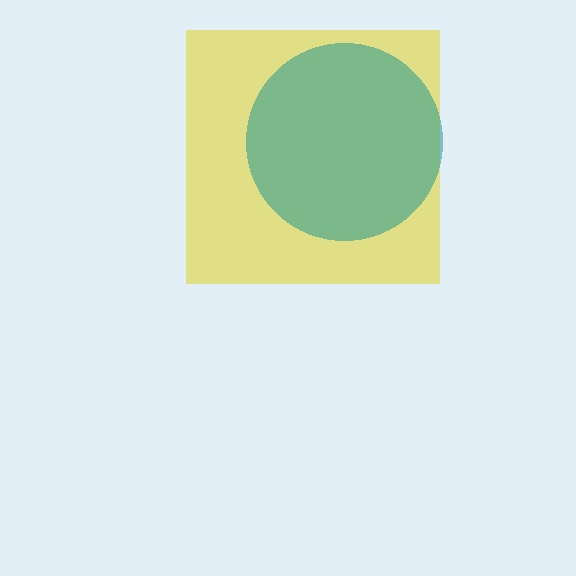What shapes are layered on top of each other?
The layered shapes are: a yellow square, a teal circle.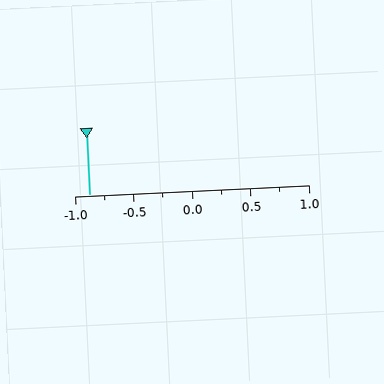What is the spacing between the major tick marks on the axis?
The major ticks are spaced 0.5 apart.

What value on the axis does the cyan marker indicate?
The marker indicates approximately -0.88.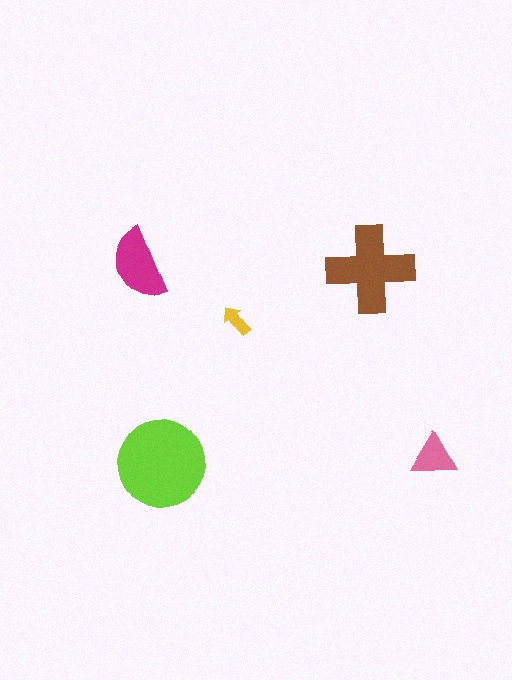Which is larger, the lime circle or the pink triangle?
The lime circle.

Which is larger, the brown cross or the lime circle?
The lime circle.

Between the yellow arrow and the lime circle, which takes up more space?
The lime circle.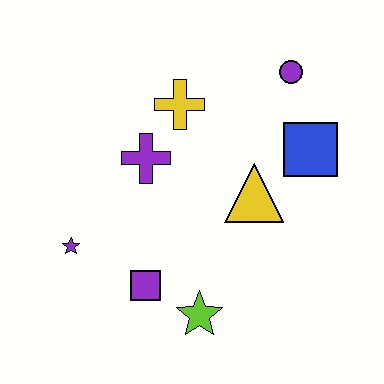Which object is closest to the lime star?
The purple square is closest to the lime star.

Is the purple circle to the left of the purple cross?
No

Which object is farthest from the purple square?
The purple circle is farthest from the purple square.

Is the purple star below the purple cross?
Yes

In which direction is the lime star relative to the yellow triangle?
The lime star is below the yellow triangle.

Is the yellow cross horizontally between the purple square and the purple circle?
Yes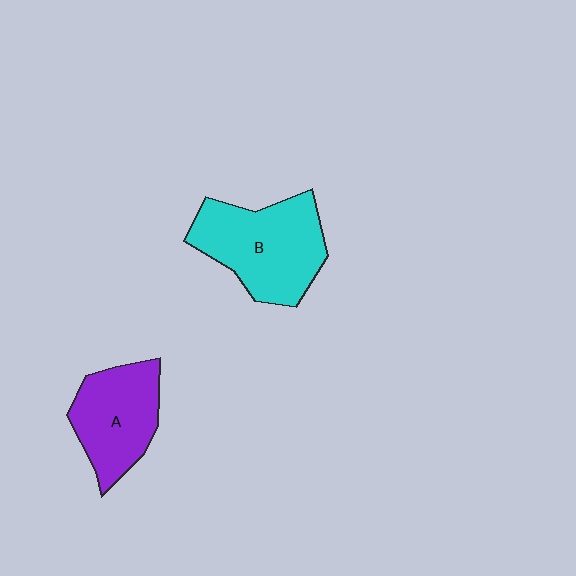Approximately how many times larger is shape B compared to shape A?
Approximately 1.3 times.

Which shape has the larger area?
Shape B (cyan).